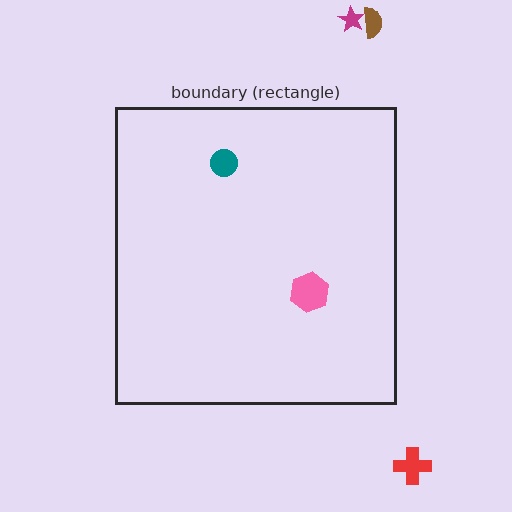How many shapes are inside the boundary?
2 inside, 3 outside.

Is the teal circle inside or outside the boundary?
Inside.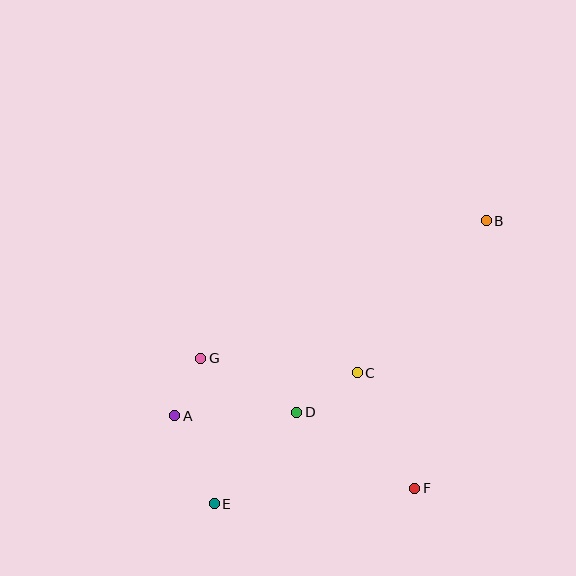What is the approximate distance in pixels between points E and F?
The distance between E and F is approximately 201 pixels.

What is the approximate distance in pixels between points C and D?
The distance between C and D is approximately 72 pixels.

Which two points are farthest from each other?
Points B and E are farthest from each other.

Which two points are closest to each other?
Points A and G are closest to each other.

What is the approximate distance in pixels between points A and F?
The distance between A and F is approximately 250 pixels.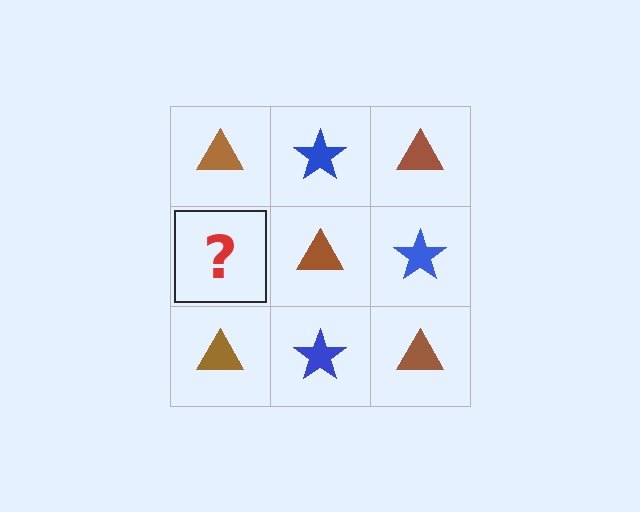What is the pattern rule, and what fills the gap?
The rule is that it alternates brown triangle and blue star in a checkerboard pattern. The gap should be filled with a blue star.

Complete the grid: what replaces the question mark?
The question mark should be replaced with a blue star.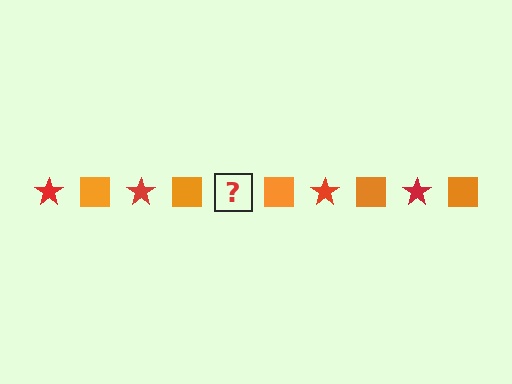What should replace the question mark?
The question mark should be replaced with a red star.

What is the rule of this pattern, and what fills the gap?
The rule is that the pattern alternates between red star and orange square. The gap should be filled with a red star.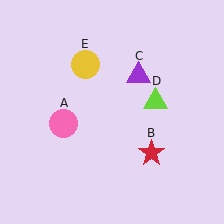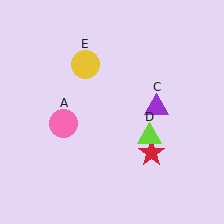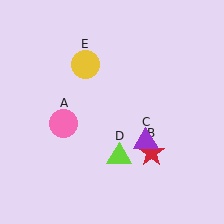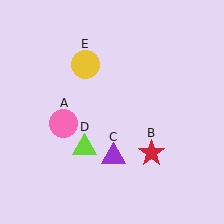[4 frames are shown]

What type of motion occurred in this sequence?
The purple triangle (object C), lime triangle (object D) rotated clockwise around the center of the scene.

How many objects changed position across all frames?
2 objects changed position: purple triangle (object C), lime triangle (object D).